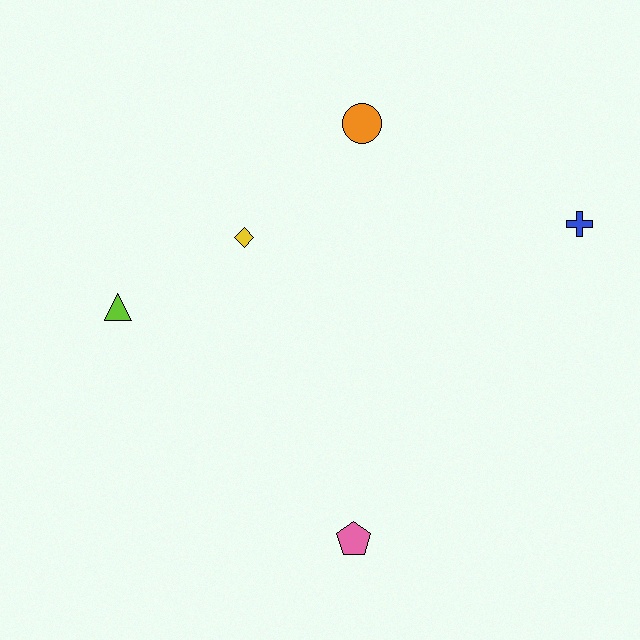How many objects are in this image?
There are 5 objects.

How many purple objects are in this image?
There are no purple objects.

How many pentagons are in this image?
There is 1 pentagon.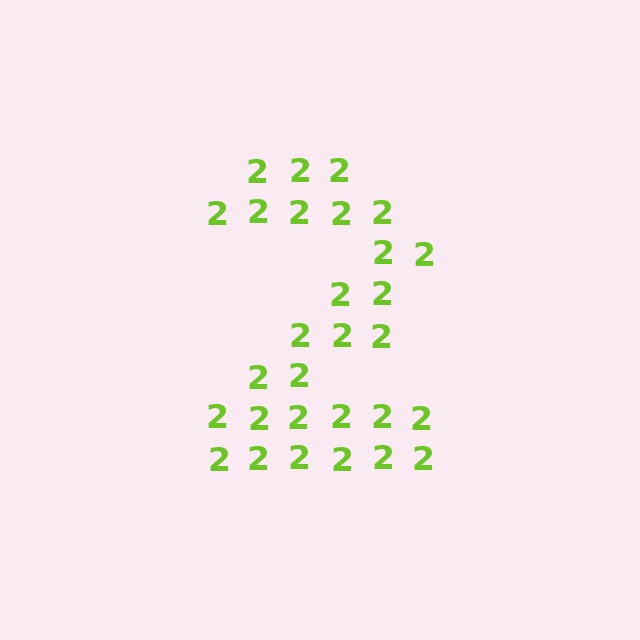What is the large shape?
The large shape is the digit 2.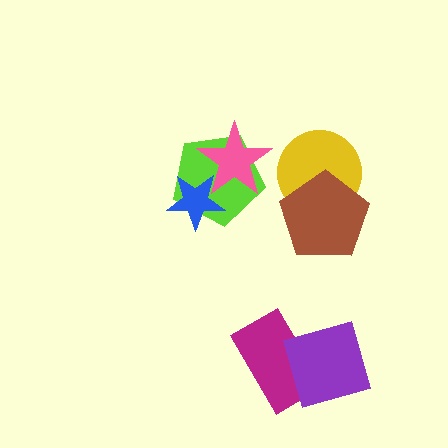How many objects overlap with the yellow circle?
1 object overlaps with the yellow circle.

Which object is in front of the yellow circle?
The brown pentagon is in front of the yellow circle.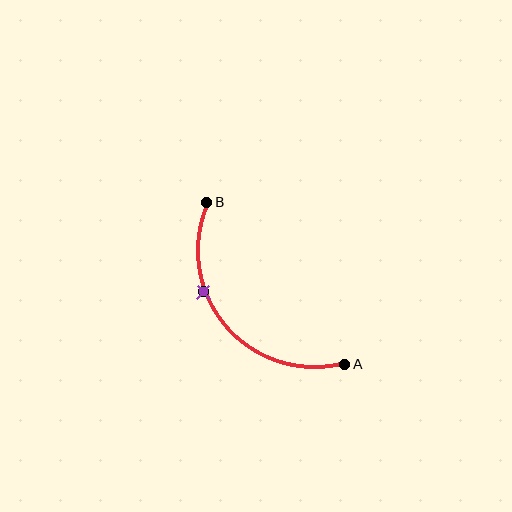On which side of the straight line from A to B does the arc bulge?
The arc bulges below and to the left of the straight line connecting A and B.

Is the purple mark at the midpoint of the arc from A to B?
No. The purple mark lies on the arc but is closer to endpoint B. The arc midpoint would be at the point on the curve equidistant along the arc from both A and B.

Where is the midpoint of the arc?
The arc midpoint is the point on the curve farthest from the straight line joining A and B. It sits below and to the left of that line.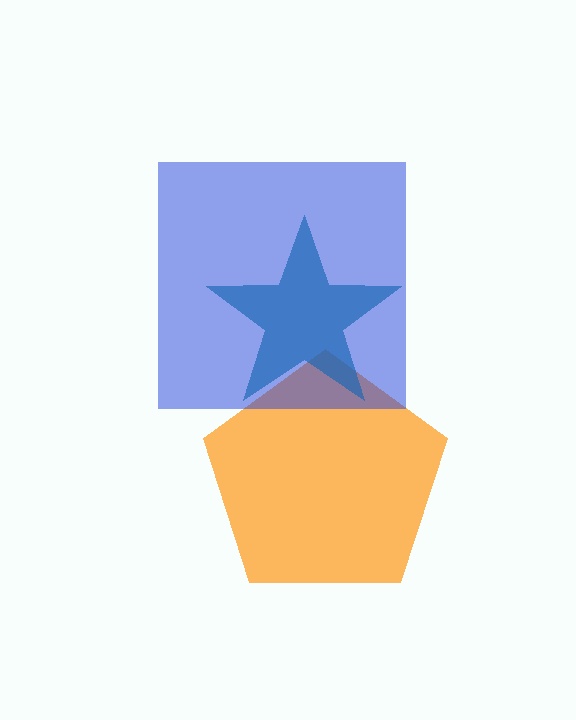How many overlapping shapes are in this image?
There are 3 overlapping shapes in the image.